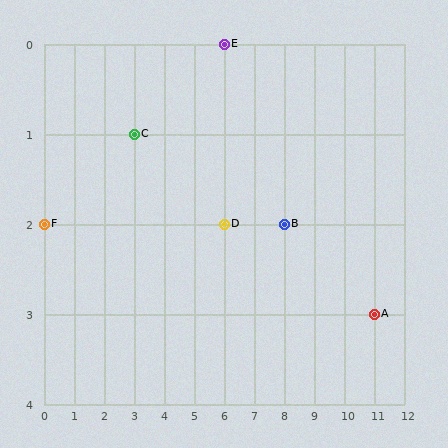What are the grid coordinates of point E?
Point E is at grid coordinates (6, 0).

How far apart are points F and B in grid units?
Points F and B are 8 columns apart.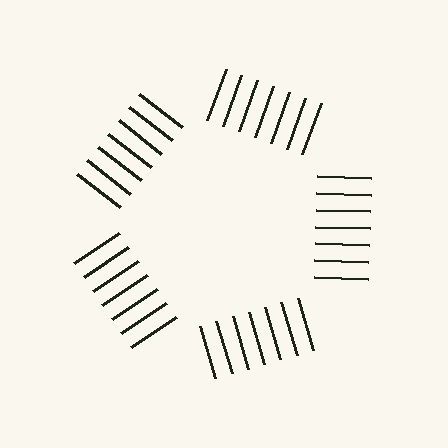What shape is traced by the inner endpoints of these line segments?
An illusory pentagon — the line segments terminate on its edges but no continuous stroke is drawn.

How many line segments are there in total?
35 — 7 along each of the 5 edges.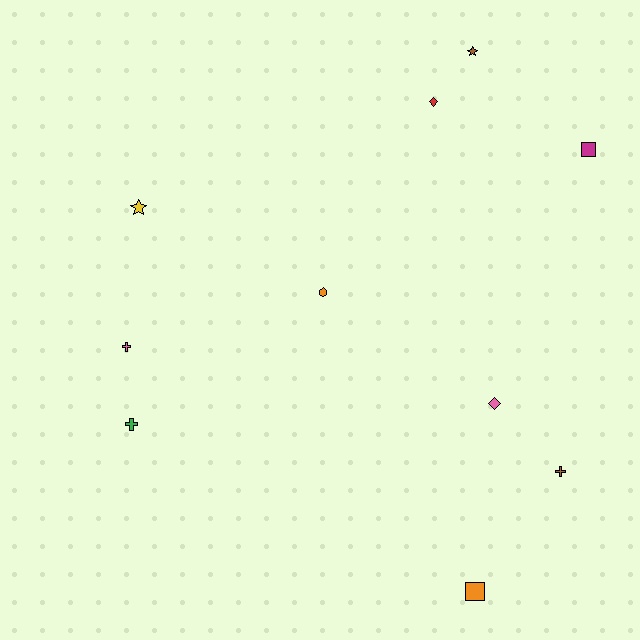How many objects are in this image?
There are 10 objects.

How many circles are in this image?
There are no circles.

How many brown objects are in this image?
There are 2 brown objects.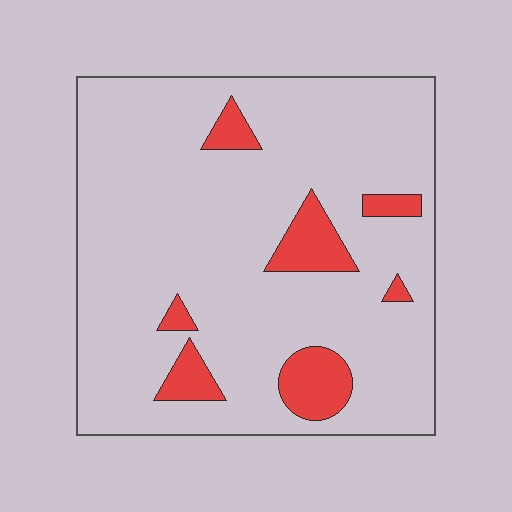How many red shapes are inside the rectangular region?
7.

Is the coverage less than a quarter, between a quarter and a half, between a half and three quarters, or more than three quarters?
Less than a quarter.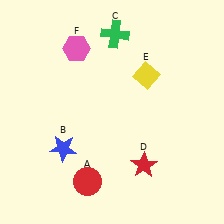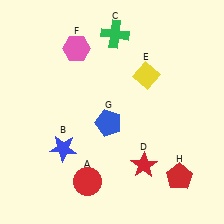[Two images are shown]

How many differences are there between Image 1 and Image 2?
There are 2 differences between the two images.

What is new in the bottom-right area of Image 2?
A red pentagon (H) was added in the bottom-right area of Image 2.